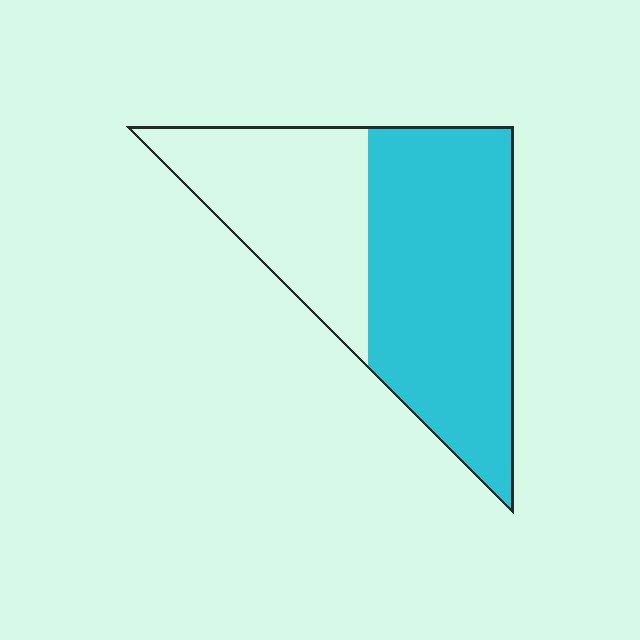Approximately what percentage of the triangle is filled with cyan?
Approximately 60%.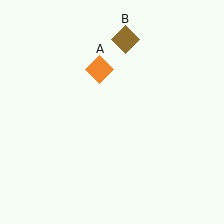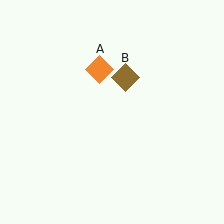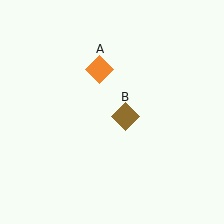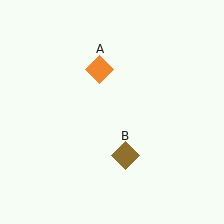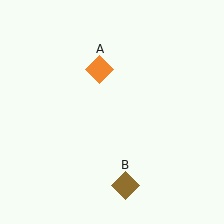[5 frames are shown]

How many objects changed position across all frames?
1 object changed position: brown diamond (object B).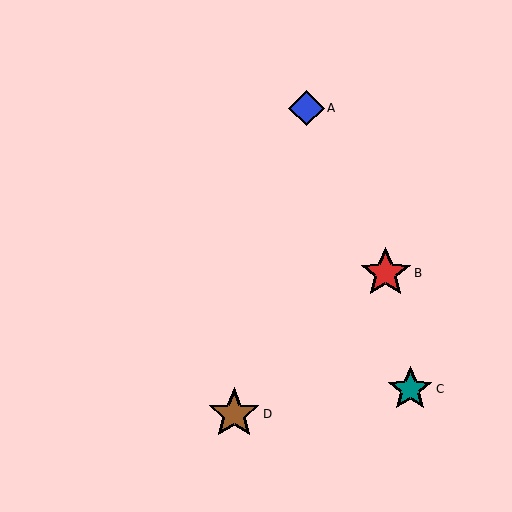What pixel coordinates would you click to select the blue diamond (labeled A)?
Click at (307, 108) to select the blue diamond A.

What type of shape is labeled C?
Shape C is a teal star.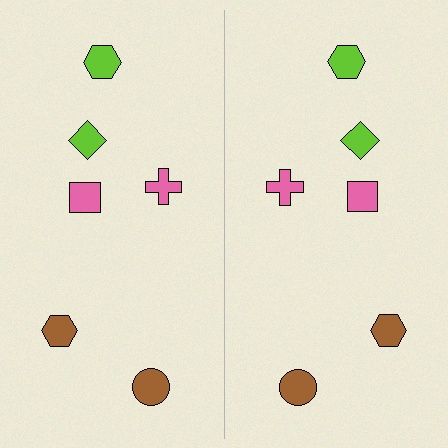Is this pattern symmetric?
Yes, this pattern has bilateral (reflection) symmetry.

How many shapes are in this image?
There are 12 shapes in this image.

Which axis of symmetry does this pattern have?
The pattern has a vertical axis of symmetry running through the center of the image.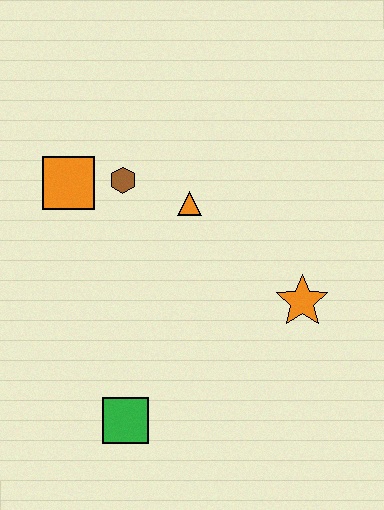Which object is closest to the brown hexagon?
The orange square is closest to the brown hexagon.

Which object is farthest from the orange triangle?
The green square is farthest from the orange triangle.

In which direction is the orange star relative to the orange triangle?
The orange star is to the right of the orange triangle.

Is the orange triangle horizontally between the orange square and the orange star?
Yes